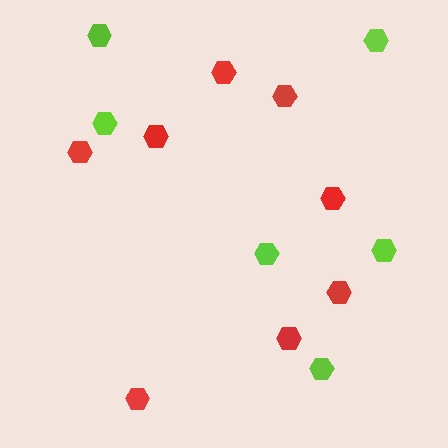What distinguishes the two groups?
There are 2 groups: one group of red hexagons (8) and one group of lime hexagons (6).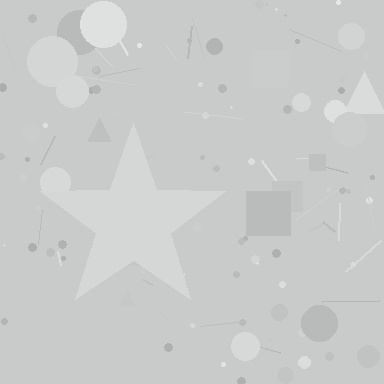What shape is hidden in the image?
A star is hidden in the image.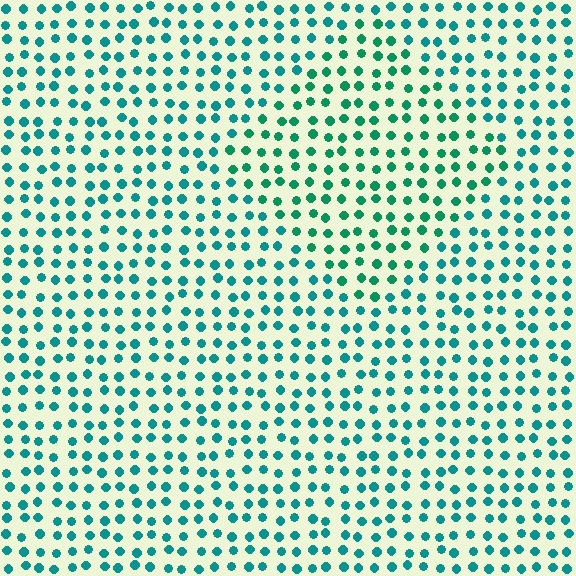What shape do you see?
I see a diamond.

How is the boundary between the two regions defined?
The boundary is defined purely by a slight shift in hue (about 23 degrees). Spacing, size, and orientation are identical on both sides.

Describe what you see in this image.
The image is filled with small teal elements in a uniform arrangement. A diamond-shaped region is visible where the elements are tinted to a slightly different hue, forming a subtle color boundary.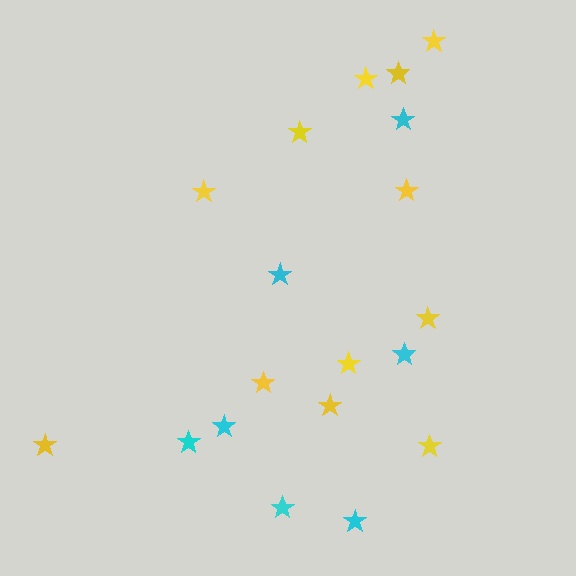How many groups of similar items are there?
There are 2 groups: one group of cyan stars (7) and one group of yellow stars (12).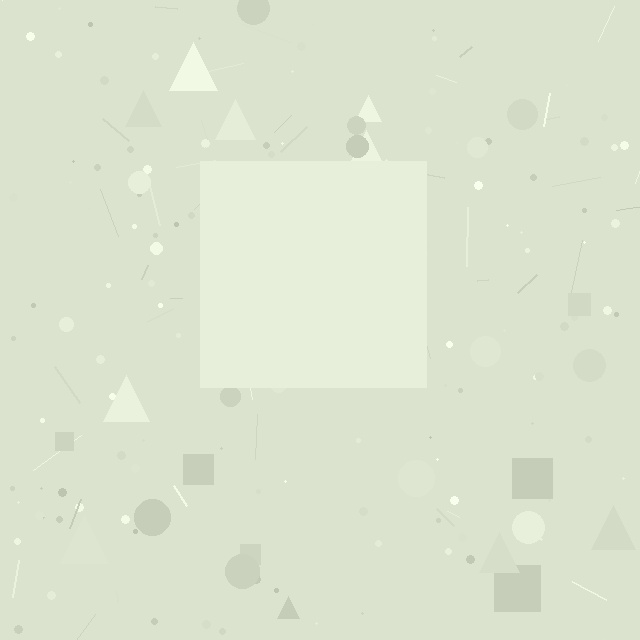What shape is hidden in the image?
A square is hidden in the image.